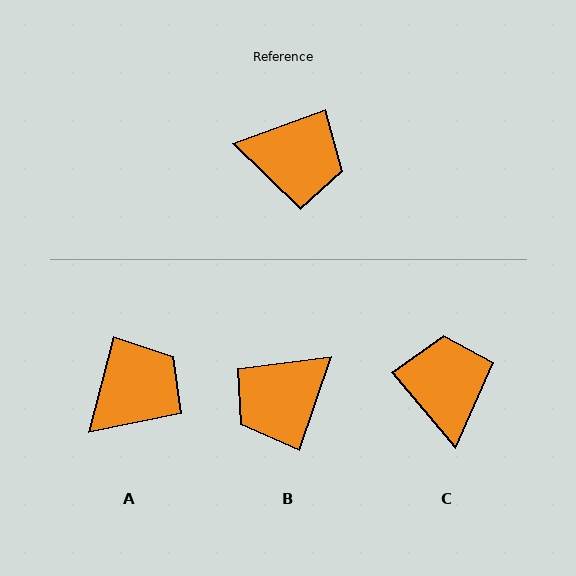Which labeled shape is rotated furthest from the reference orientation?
B, about 129 degrees away.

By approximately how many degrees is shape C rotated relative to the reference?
Approximately 110 degrees counter-clockwise.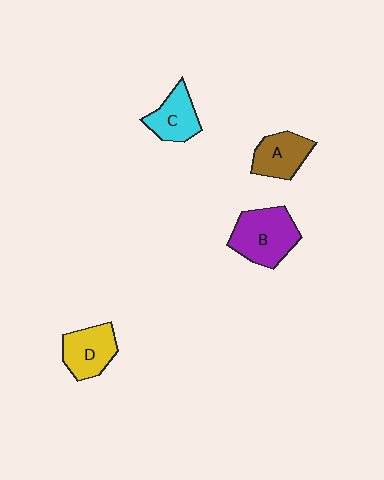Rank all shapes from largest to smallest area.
From largest to smallest: B (purple), D (yellow), A (brown), C (cyan).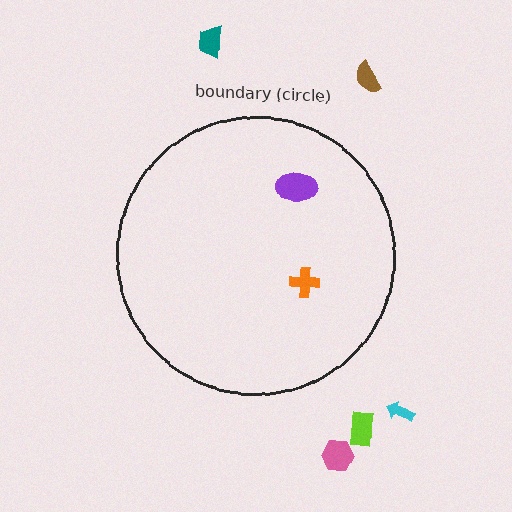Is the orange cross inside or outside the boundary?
Inside.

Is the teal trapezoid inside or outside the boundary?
Outside.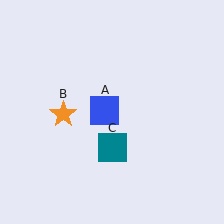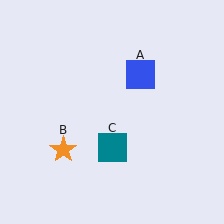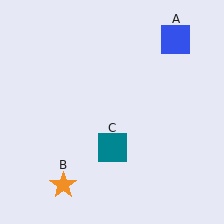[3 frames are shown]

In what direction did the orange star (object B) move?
The orange star (object B) moved down.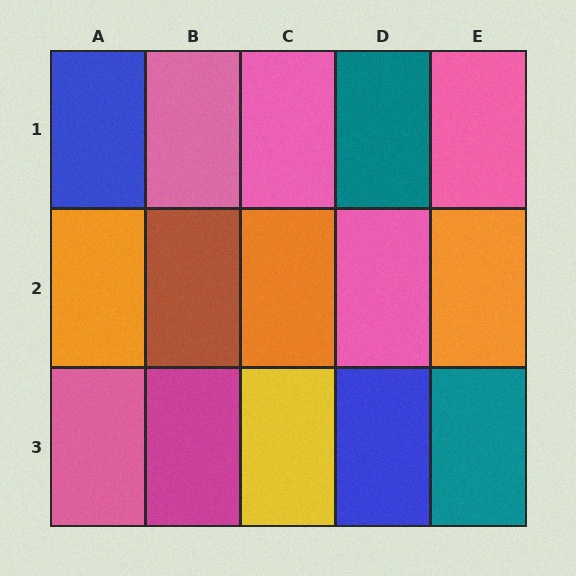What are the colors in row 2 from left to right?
Orange, brown, orange, pink, orange.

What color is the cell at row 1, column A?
Blue.